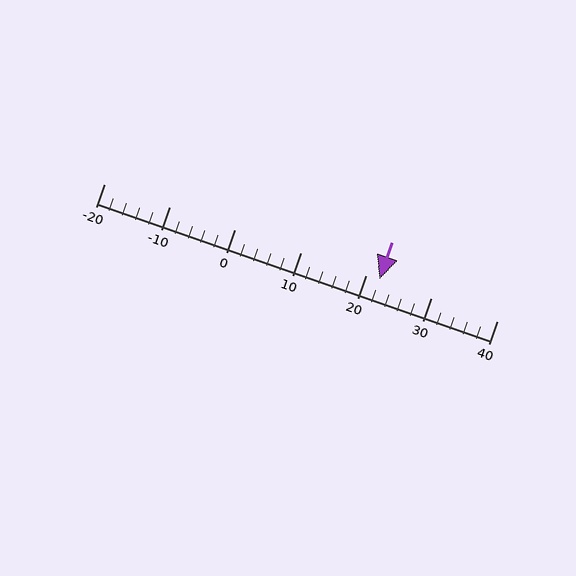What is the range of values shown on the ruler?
The ruler shows values from -20 to 40.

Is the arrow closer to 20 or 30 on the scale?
The arrow is closer to 20.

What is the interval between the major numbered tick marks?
The major tick marks are spaced 10 units apart.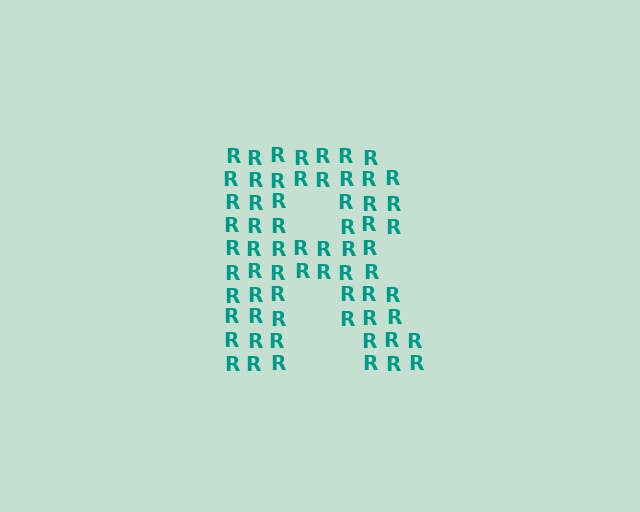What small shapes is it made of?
It is made of small letter R's.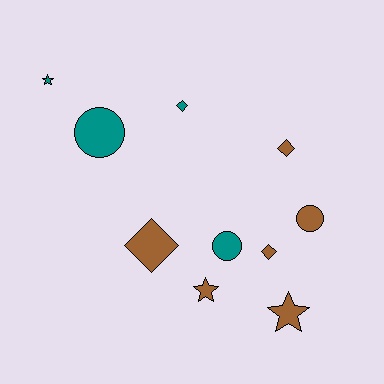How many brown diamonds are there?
There are 3 brown diamonds.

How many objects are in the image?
There are 10 objects.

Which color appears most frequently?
Brown, with 6 objects.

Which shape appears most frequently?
Diamond, with 4 objects.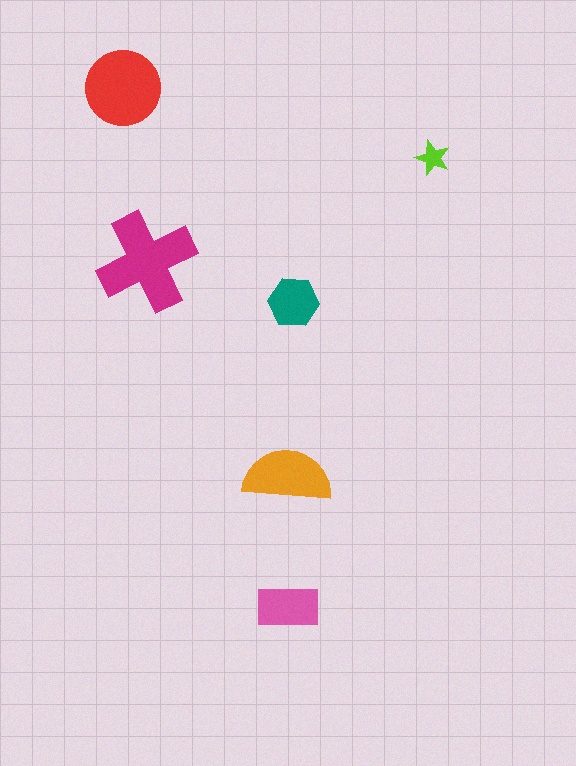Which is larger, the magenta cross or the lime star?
The magenta cross.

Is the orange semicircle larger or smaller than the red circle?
Smaller.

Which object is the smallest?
The lime star.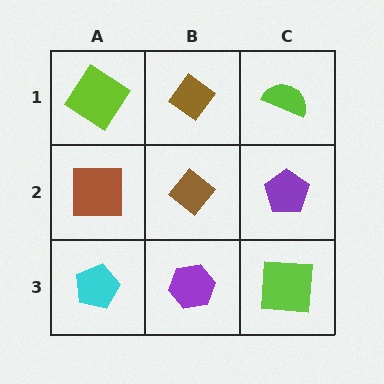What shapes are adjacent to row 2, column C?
A lime semicircle (row 1, column C), a lime square (row 3, column C), a brown diamond (row 2, column B).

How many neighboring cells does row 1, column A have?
2.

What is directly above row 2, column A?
A lime diamond.